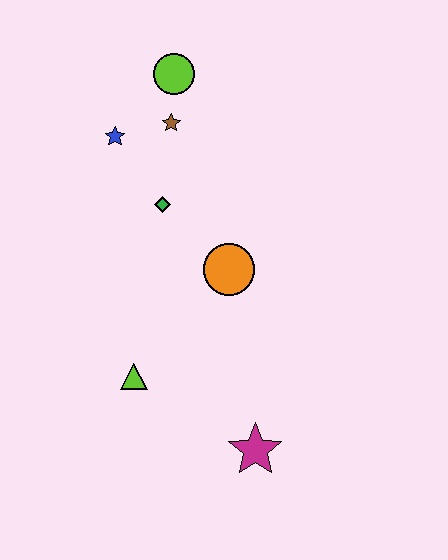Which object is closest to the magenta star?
The lime triangle is closest to the magenta star.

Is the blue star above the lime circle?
No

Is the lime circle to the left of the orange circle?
Yes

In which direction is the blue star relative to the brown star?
The blue star is to the left of the brown star.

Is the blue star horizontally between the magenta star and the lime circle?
No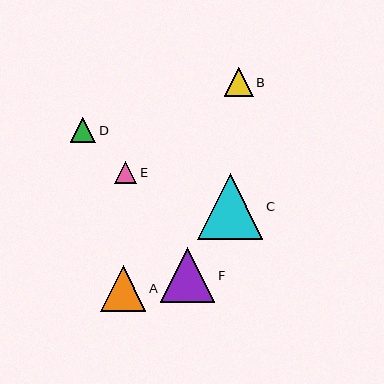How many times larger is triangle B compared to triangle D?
Triangle B is approximately 1.1 times the size of triangle D.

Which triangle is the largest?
Triangle C is the largest with a size of approximately 66 pixels.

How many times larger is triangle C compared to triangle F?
Triangle C is approximately 1.2 times the size of triangle F.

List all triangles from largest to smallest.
From largest to smallest: C, F, A, B, D, E.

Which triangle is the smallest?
Triangle E is the smallest with a size of approximately 22 pixels.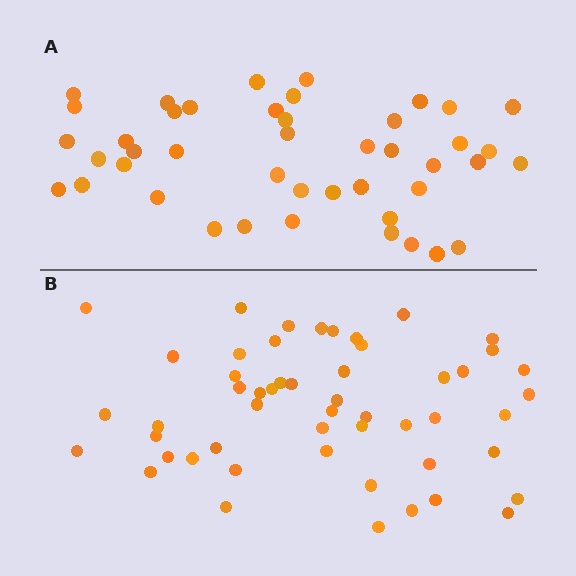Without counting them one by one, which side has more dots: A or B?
Region B (the bottom region) has more dots.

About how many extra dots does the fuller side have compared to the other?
Region B has roughly 8 or so more dots than region A.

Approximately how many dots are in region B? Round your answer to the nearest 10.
About 50 dots. (The exact count is 52, which rounds to 50.)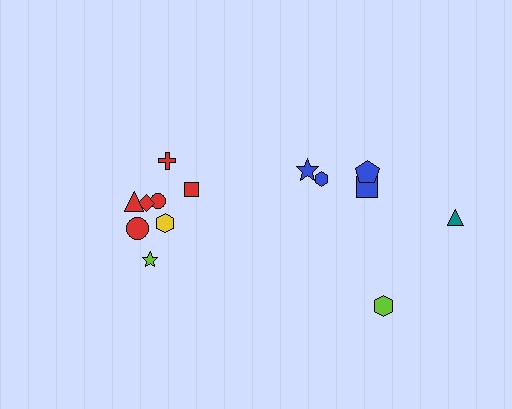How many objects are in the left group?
There are 8 objects.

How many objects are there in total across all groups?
There are 14 objects.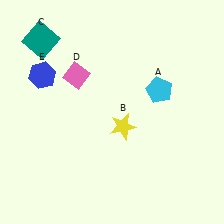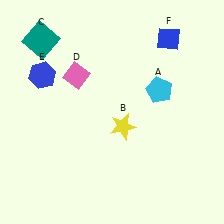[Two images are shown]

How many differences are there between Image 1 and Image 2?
There is 1 difference between the two images.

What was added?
A blue diamond (F) was added in Image 2.